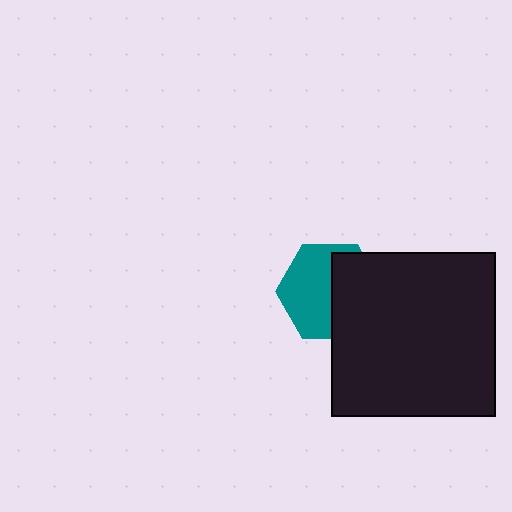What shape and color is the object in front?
The object in front is a black square.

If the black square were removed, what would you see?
You would see the complete teal hexagon.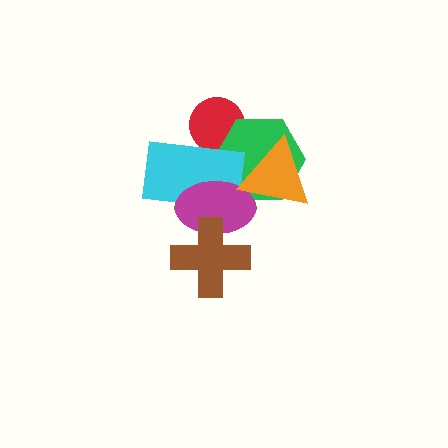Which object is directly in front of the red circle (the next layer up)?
The green hexagon is directly in front of the red circle.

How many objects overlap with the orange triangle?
2 objects overlap with the orange triangle.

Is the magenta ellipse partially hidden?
Yes, it is partially covered by another shape.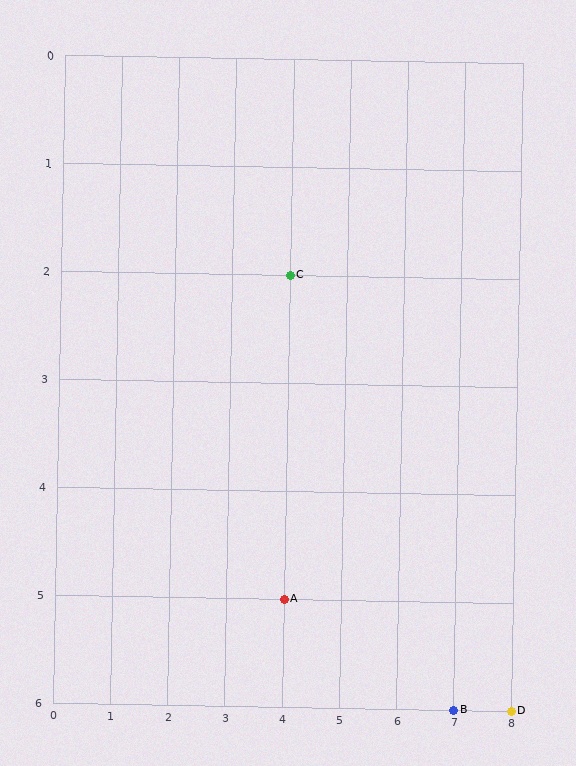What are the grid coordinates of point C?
Point C is at grid coordinates (4, 2).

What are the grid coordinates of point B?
Point B is at grid coordinates (7, 6).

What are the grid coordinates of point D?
Point D is at grid coordinates (8, 6).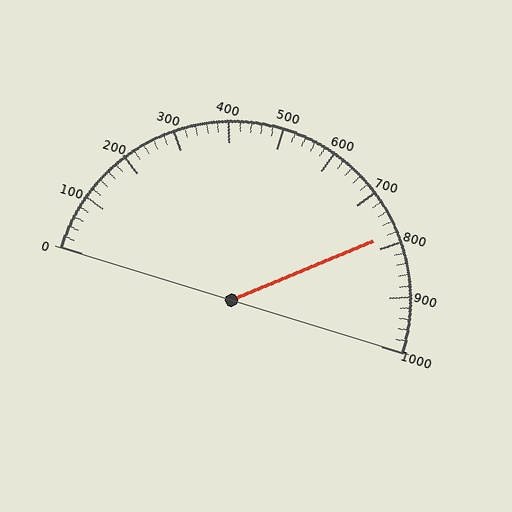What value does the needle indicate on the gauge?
The needle indicates approximately 780.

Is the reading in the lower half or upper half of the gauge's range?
The reading is in the upper half of the range (0 to 1000).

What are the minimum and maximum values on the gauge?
The gauge ranges from 0 to 1000.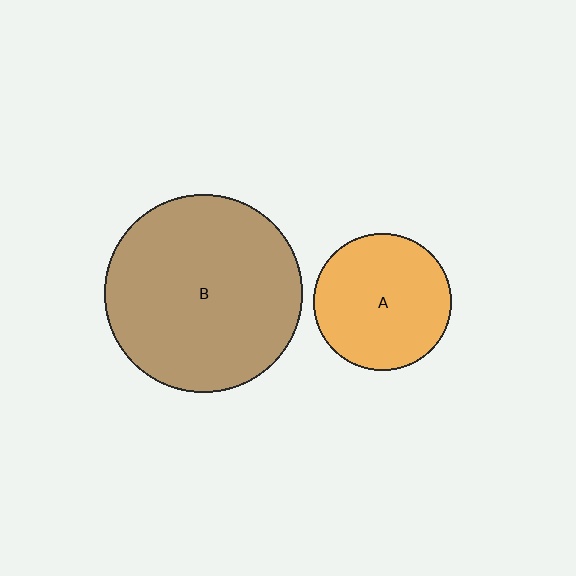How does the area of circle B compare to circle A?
Approximately 2.1 times.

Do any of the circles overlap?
No, none of the circles overlap.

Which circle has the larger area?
Circle B (brown).